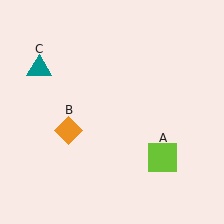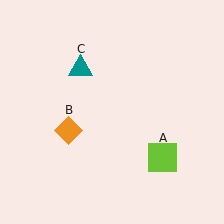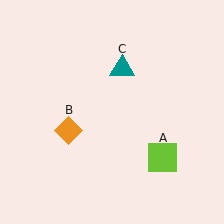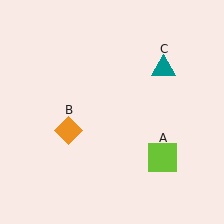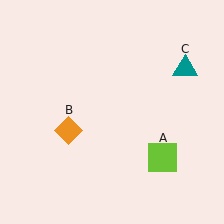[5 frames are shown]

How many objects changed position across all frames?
1 object changed position: teal triangle (object C).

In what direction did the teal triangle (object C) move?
The teal triangle (object C) moved right.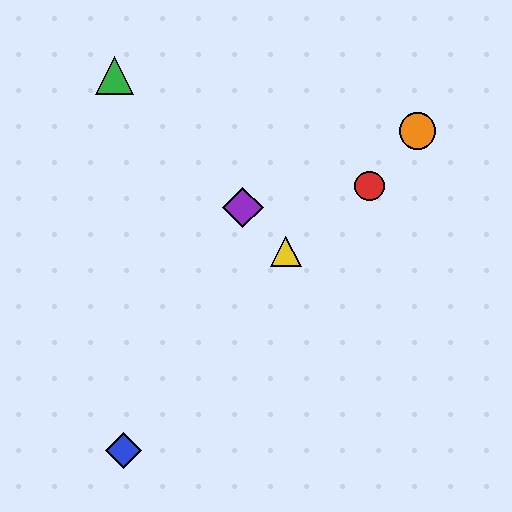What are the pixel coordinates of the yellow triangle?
The yellow triangle is at (286, 251).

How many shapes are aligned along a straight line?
3 shapes (the green triangle, the yellow triangle, the purple diamond) are aligned along a straight line.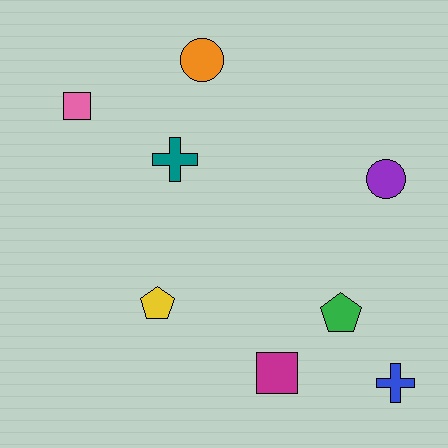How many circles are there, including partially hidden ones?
There are 2 circles.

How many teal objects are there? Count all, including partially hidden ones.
There is 1 teal object.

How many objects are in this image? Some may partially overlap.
There are 8 objects.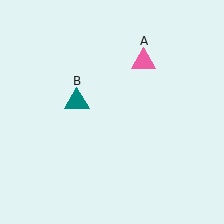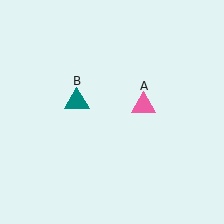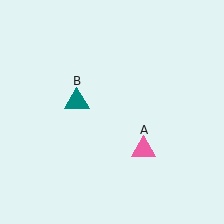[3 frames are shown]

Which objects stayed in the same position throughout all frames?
Teal triangle (object B) remained stationary.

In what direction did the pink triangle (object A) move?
The pink triangle (object A) moved down.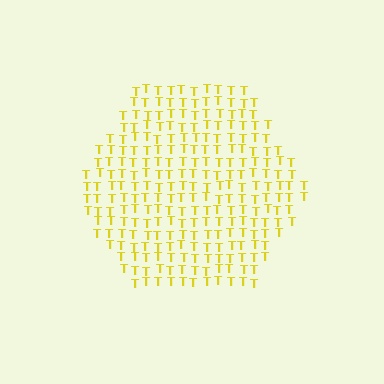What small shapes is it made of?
It is made of small letter T's.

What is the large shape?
The large shape is a hexagon.